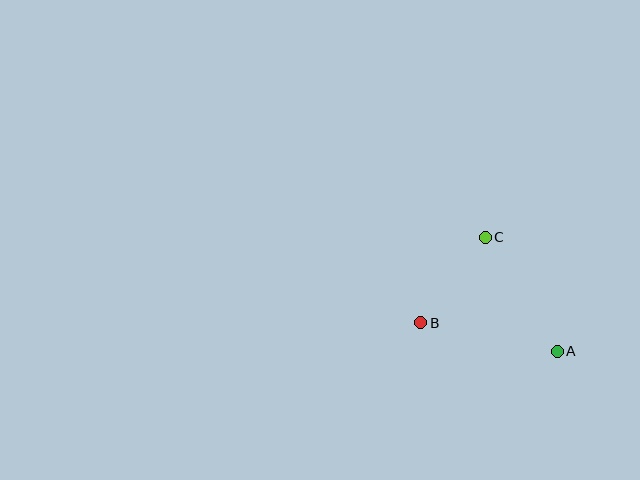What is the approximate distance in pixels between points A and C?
The distance between A and C is approximately 135 pixels.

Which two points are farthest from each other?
Points A and B are farthest from each other.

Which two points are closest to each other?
Points B and C are closest to each other.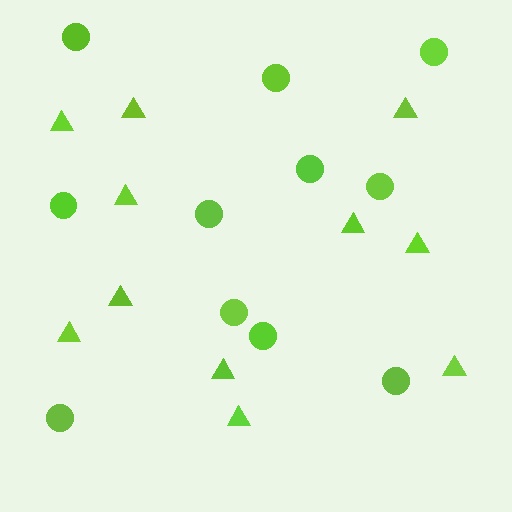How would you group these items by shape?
There are 2 groups: one group of triangles (11) and one group of circles (11).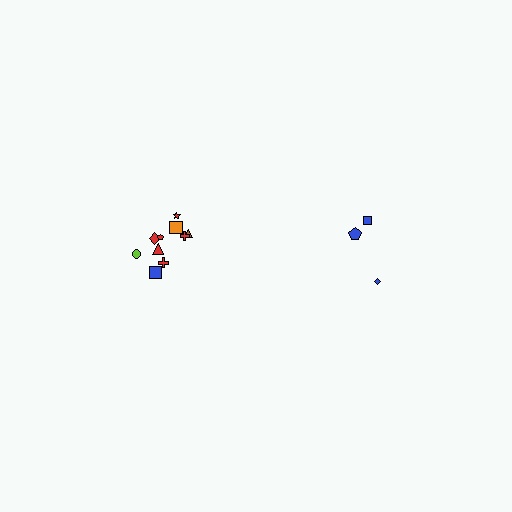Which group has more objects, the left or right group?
The left group.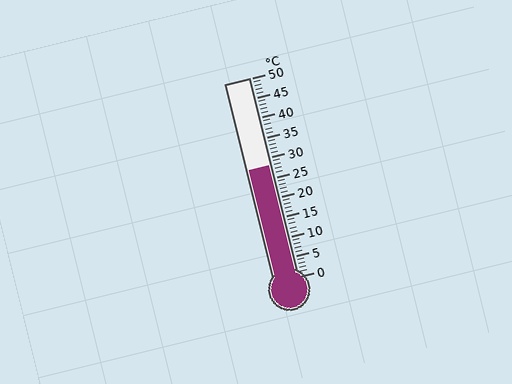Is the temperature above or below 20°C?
The temperature is above 20°C.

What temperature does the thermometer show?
The thermometer shows approximately 28°C.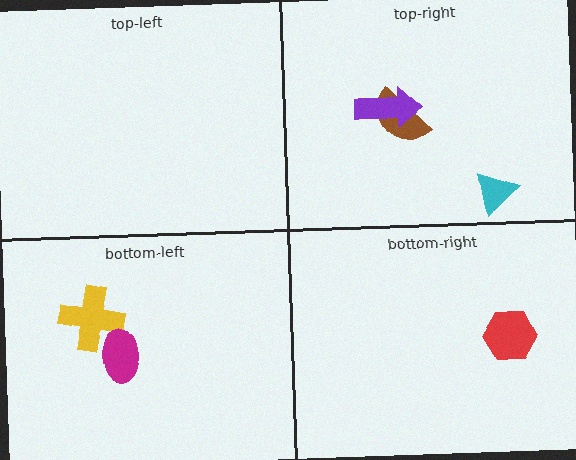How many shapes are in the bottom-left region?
2.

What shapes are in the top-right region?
The brown semicircle, the cyan triangle, the purple arrow.